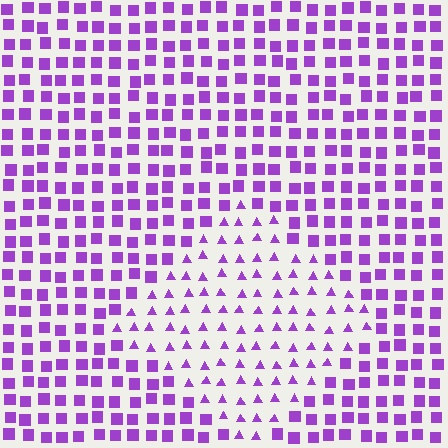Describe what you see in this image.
The image is filled with small purple elements arranged in a uniform grid. A diamond-shaped region contains triangles, while the surrounding area contains squares. The boundary is defined purely by the change in element shape.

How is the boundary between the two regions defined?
The boundary is defined by a change in element shape: triangles inside vs. squares outside. All elements share the same color and spacing.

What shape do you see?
I see a diamond.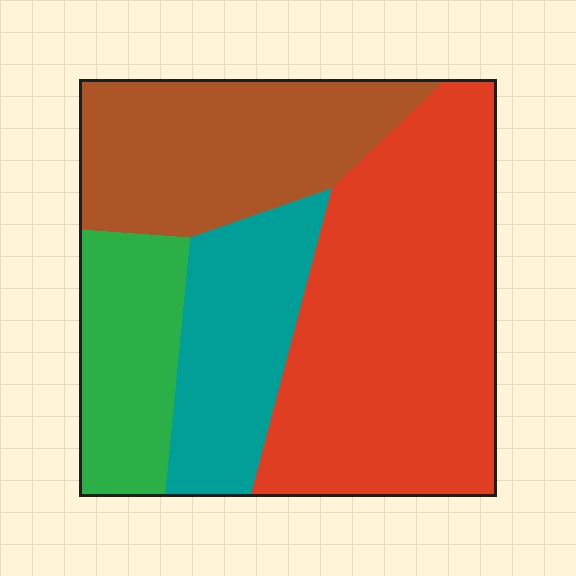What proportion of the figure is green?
Green takes up less than a quarter of the figure.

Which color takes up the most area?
Red, at roughly 45%.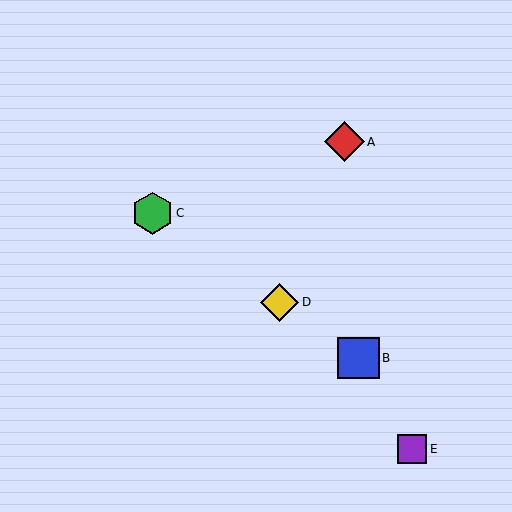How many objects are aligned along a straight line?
3 objects (B, C, D) are aligned along a straight line.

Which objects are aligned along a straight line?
Objects B, C, D are aligned along a straight line.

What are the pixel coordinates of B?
Object B is at (358, 358).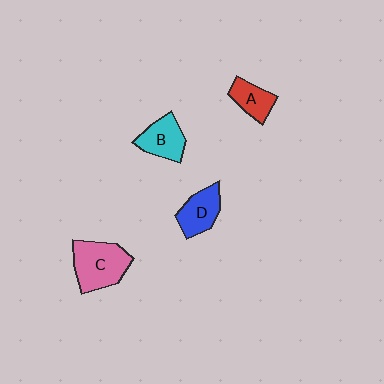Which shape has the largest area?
Shape C (pink).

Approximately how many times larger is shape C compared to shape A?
Approximately 1.9 times.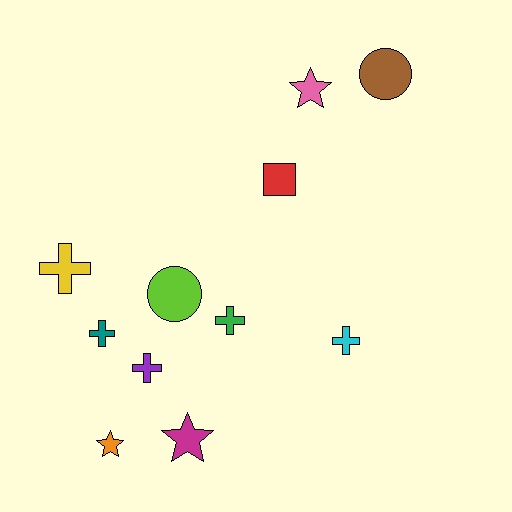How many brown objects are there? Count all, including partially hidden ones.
There is 1 brown object.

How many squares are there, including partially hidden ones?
There is 1 square.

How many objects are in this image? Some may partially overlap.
There are 11 objects.